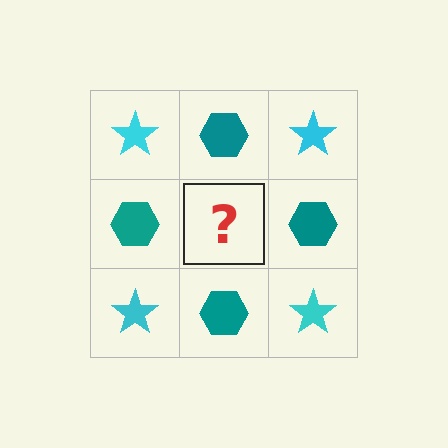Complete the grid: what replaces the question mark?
The question mark should be replaced with a cyan star.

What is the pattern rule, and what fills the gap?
The rule is that it alternates cyan star and teal hexagon in a checkerboard pattern. The gap should be filled with a cyan star.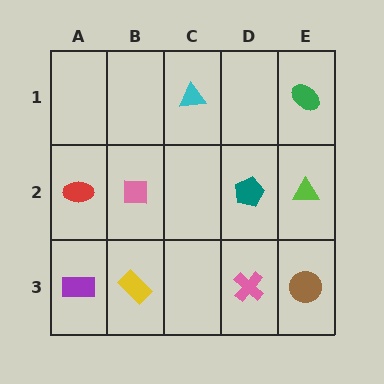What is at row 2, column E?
A lime triangle.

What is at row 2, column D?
A teal pentagon.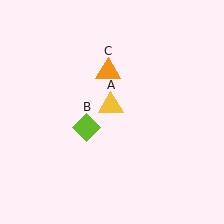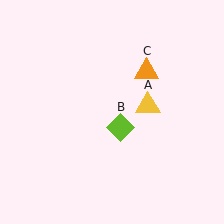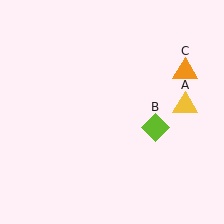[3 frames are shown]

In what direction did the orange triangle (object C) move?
The orange triangle (object C) moved right.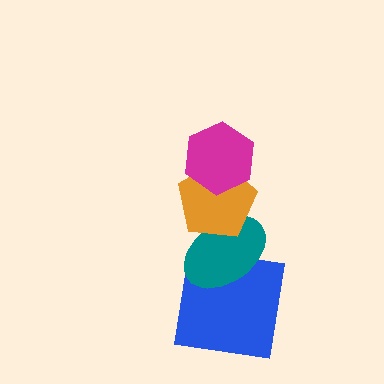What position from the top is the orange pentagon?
The orange pentagon is 2nd from the top.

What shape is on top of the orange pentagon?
The magenta hexagon is on top of the orange pentagon.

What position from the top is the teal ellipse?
The teal ellipse is 3rd from the top.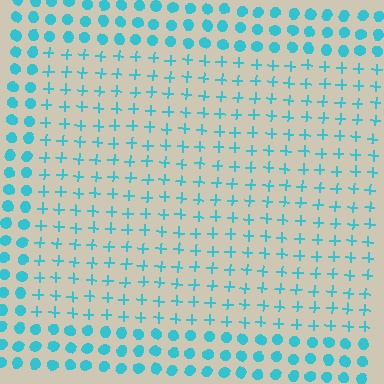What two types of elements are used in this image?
The image uses plus signs inside the rectangle region and circles outside it.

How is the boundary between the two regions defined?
The boundary is defined by a change in element shape: plus signs inside vs. circles outside. All elements share the same color and spacing.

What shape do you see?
I see a rectangle.